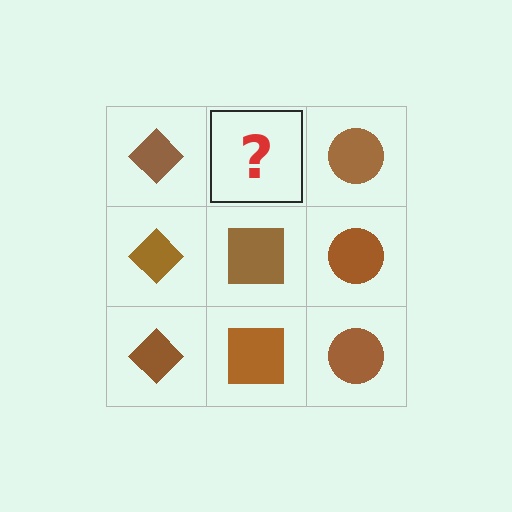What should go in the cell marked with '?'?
The missing cell should contain a brown square.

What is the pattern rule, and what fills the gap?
The rule is that each column has a consistent shape. The gap should be filled with a brown square.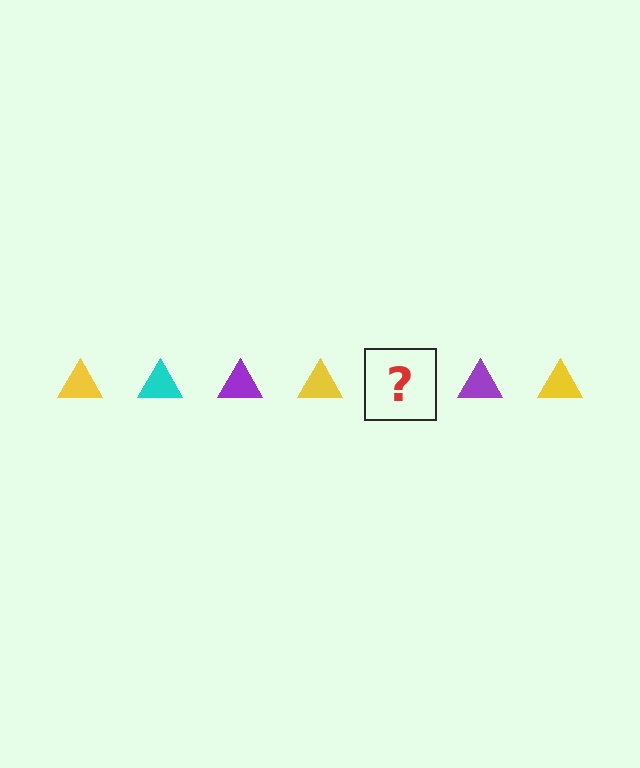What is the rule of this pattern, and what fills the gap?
The rule is that the pattern cycles through yellow, cyan, purple triangles. The gap should be filled with a cyan triangle.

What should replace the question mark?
The question mark should be replaced with a cyan triangle.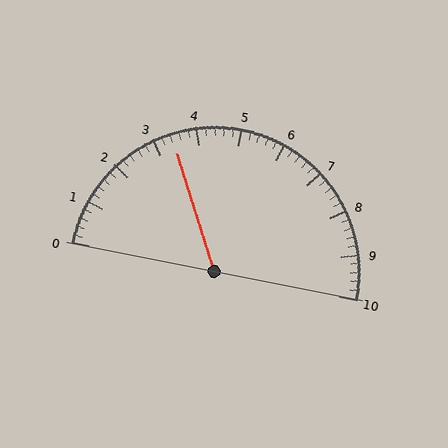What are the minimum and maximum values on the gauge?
The gauge ranges from 0 to 10.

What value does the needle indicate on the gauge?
The needle indicates approximately 3.4.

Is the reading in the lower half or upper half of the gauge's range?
The reading is in the lower half of the range (0 to 10).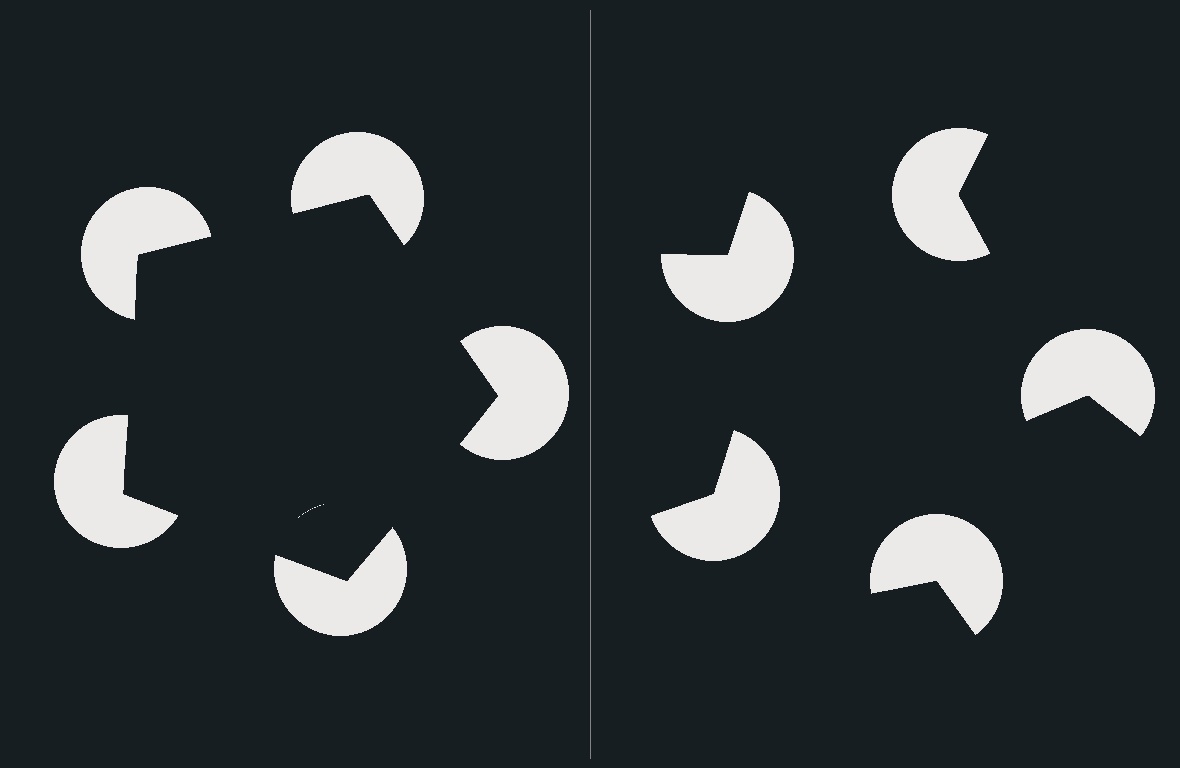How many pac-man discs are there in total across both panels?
10 — 5 on each side.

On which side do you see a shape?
An illusory pentagon appears on the left side. On the right side the wedge cuts are rotated, so no coherent shape forms.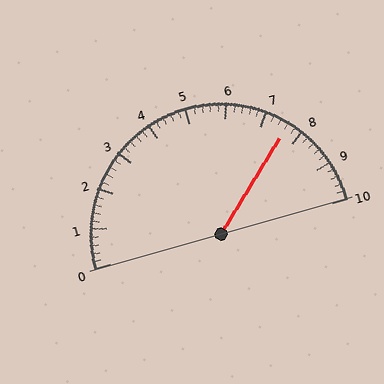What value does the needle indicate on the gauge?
The needle indicates approximately 7.6.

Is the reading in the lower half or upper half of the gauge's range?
The reading is in the upper half of the range (0 to 10).